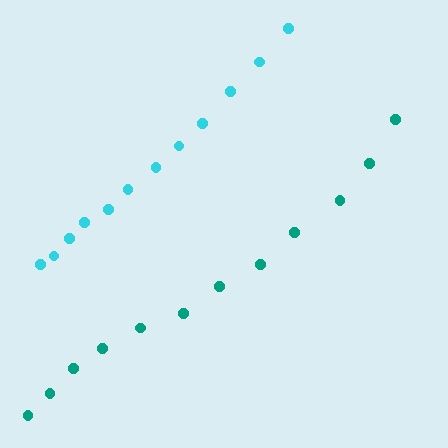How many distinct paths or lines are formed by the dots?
There are 2 distinct paths.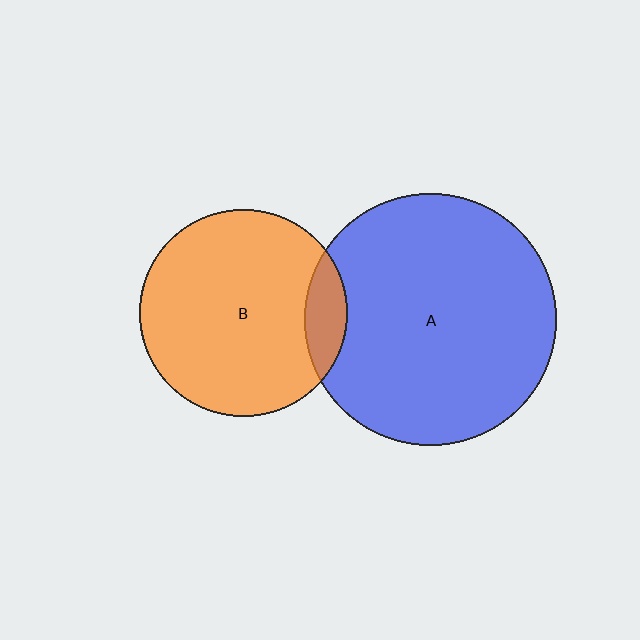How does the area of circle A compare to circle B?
Approximately 1.5 times.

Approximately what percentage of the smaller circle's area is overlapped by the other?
Approximately 10%.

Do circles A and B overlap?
Yes.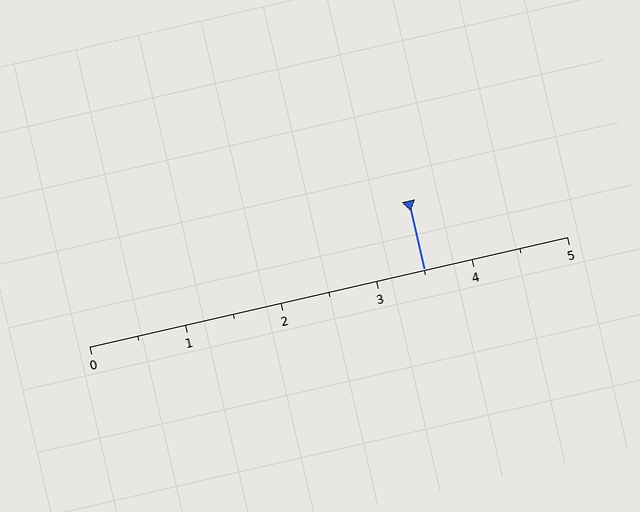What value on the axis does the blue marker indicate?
The marker indicates approximately 3.5.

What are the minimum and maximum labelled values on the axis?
The axis runs from 0 to 5.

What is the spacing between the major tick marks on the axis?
The major ticks are spaced 1 apart.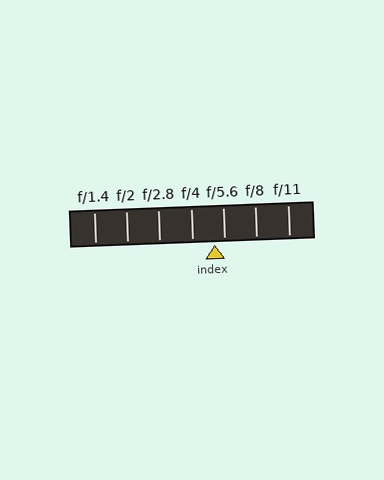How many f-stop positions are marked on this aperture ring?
There are 7 f-stop positions marked.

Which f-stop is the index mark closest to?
The index mark is closest to f/5.6.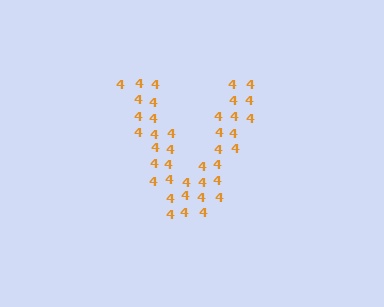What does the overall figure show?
The overall figure shows the letter V.